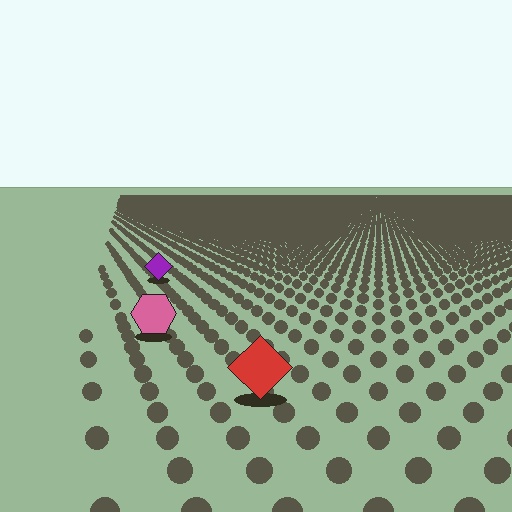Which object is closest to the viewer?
The red diamond is closest. The texture marks near it are larger and more spread out.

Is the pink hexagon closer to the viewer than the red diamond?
No. The red diamond is closer — you can tell from the texture gradient: the ground texture is coarser near it.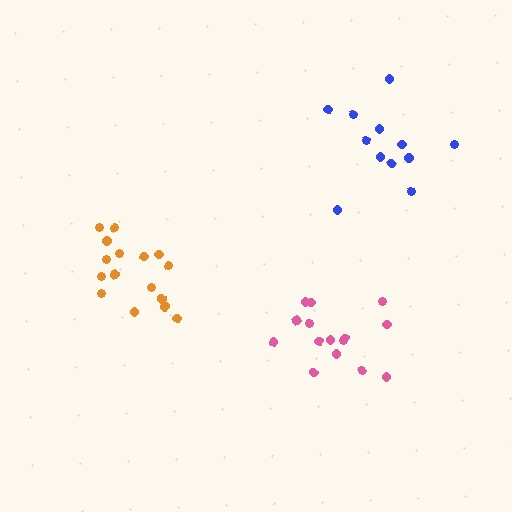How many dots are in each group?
Group 1: 12 dots, Group 2: 16 dots, Group 3: 15 dots (43 total).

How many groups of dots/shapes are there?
There are 3 groups.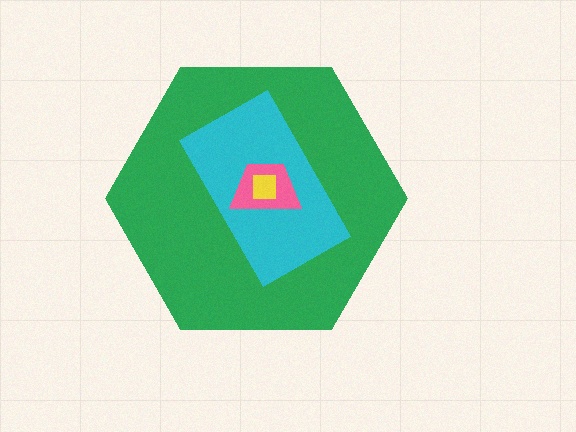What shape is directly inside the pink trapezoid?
The yellow square.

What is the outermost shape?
The green hexagon.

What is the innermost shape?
The yellow square.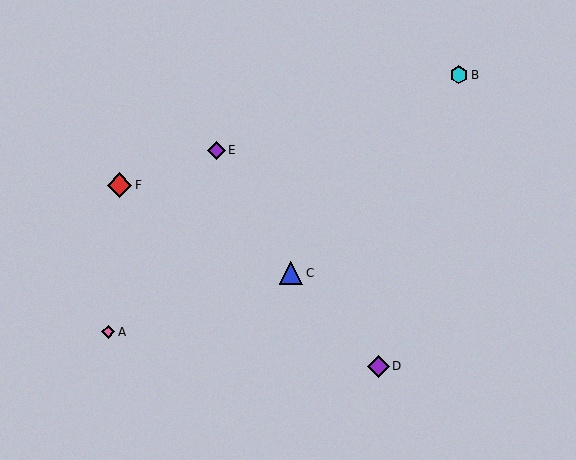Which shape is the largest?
The red diamond (labeled F) is the largest.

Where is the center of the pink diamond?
The center of the pink diamond is at (108, 332).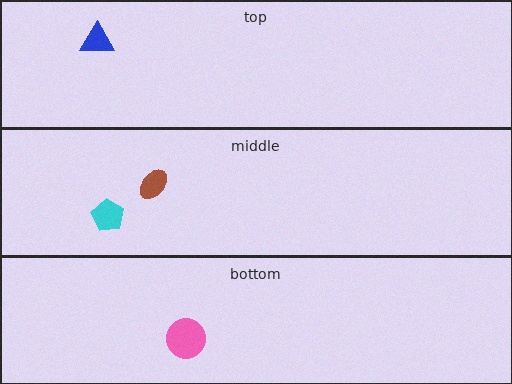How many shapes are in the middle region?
2.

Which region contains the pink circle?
The bottom region.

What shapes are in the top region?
The blue triangle.